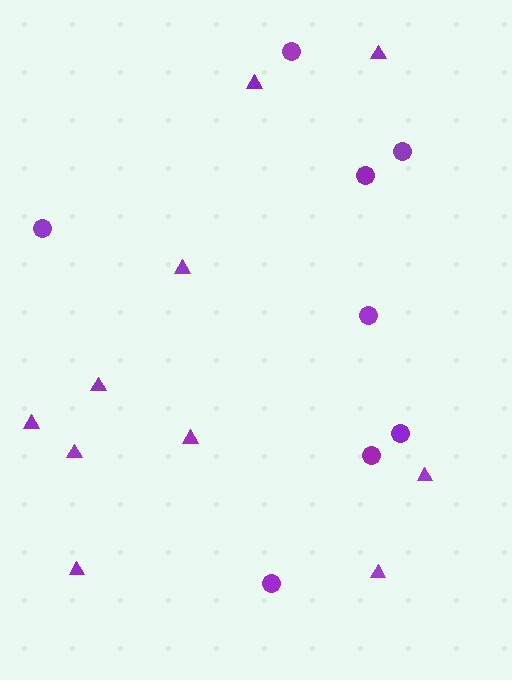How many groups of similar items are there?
There are 2 groups: one group of triangles (10) and one group of circles (8).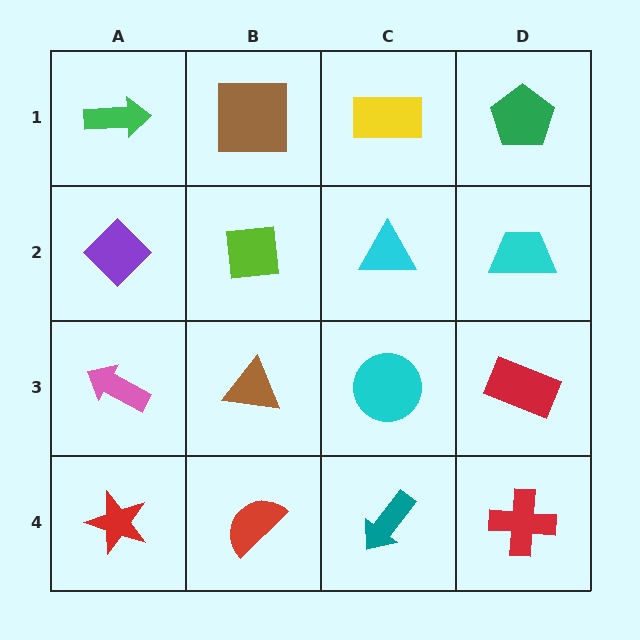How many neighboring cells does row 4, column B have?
3.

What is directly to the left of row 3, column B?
A pink arrow.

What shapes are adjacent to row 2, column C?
A yellow rectangle (row 1, column C), a cyan circle (row 3, column C), a lime square (row 2, column B), a cyan trapezoid (row 2, column D).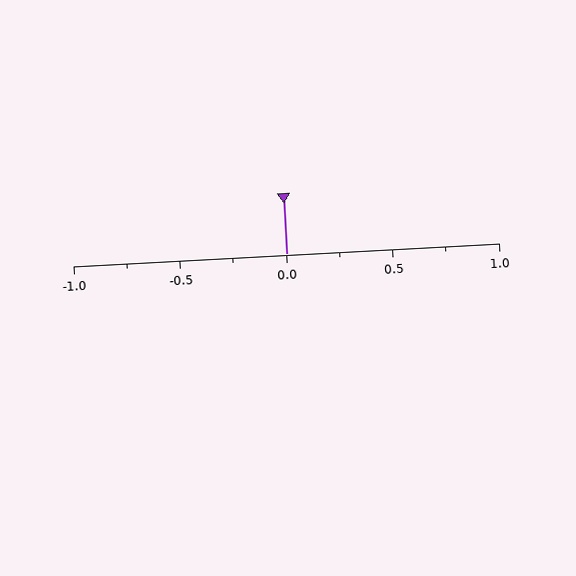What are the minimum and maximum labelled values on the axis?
The axis runs from -1.0 to 1.0.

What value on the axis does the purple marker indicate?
The marker indicates approximately 0.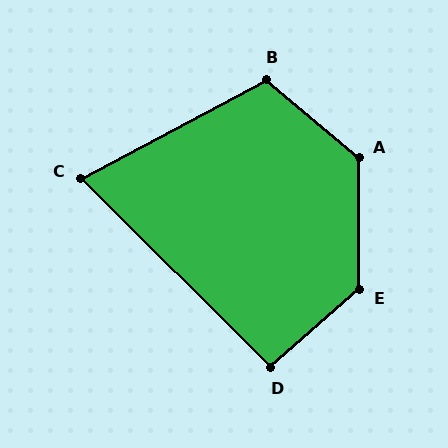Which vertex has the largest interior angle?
E, at approximately 131 degrees.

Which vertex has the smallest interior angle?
C, at approximately 73 degrees.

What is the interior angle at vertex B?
Approximately 112 degrees (obtuse).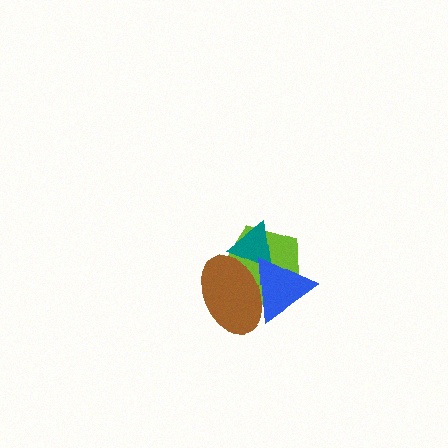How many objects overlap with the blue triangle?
3 objects overlap with the blue triangle.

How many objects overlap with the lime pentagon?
3 objects overlap with the lime pentagon.